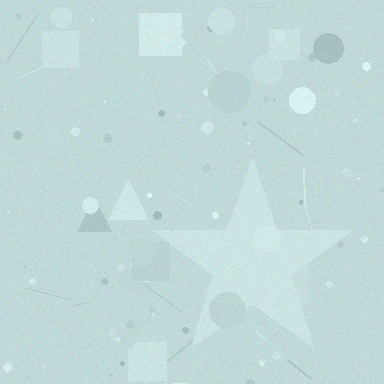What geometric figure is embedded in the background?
A star is embedded in the background.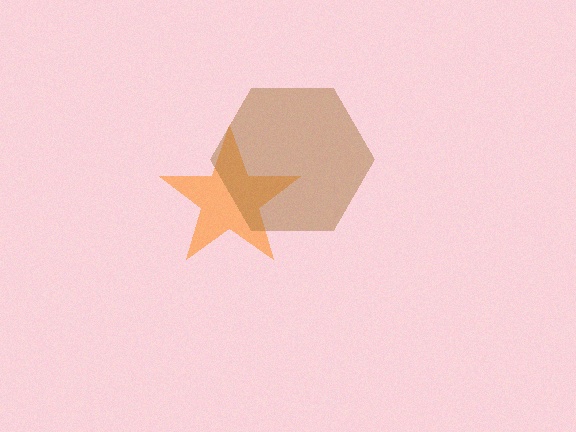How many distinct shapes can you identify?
There are 2 distinct shapes: an orange star, a brown hexagon.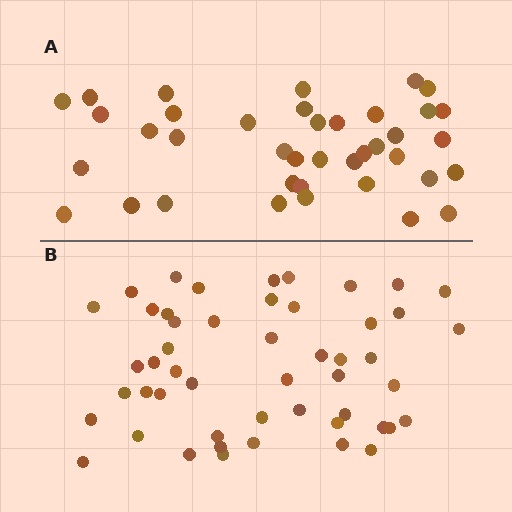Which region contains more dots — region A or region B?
Region B (the bottom region) has more dots.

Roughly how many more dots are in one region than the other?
Region B has roughly 12 or so more dots than region A.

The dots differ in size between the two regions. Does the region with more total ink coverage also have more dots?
No. Region A has more total ink coverage because its dots are larger, but region B actually contains more individual dots. Total area can be misleading — the number of items is what matters here.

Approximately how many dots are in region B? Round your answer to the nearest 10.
About 50 dots.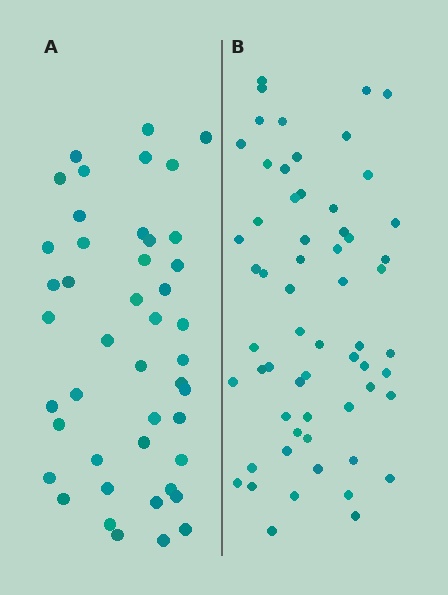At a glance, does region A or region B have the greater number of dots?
Region B (the right region) has more dots.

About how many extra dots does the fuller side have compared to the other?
Region B has approximately 15 more dots than region A.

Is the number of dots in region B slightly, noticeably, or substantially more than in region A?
Region B has noticeably more, but not dramatically so. The ratio is roughly 1.3 to 1.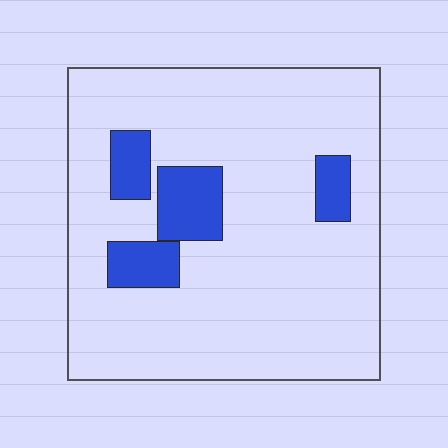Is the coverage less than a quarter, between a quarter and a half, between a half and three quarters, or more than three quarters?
Less than a quarter.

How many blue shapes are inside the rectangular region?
4.